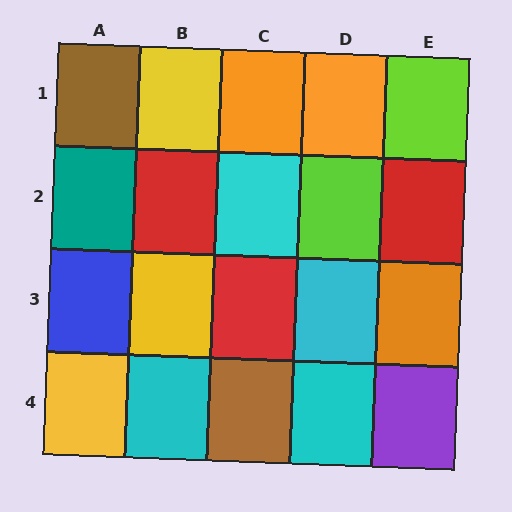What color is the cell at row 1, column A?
Brown.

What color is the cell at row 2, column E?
Red.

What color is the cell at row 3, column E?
Orange.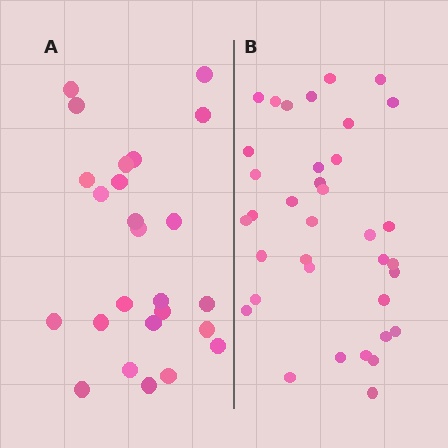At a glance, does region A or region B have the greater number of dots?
Region B (the right region) has more dots.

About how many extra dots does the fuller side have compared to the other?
Region B has roughly 12 or so more dots than region A.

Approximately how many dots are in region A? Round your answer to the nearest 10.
About 20 dots. (The exact count is 25, which rounds to 20.)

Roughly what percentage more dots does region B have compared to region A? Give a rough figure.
About 45% more.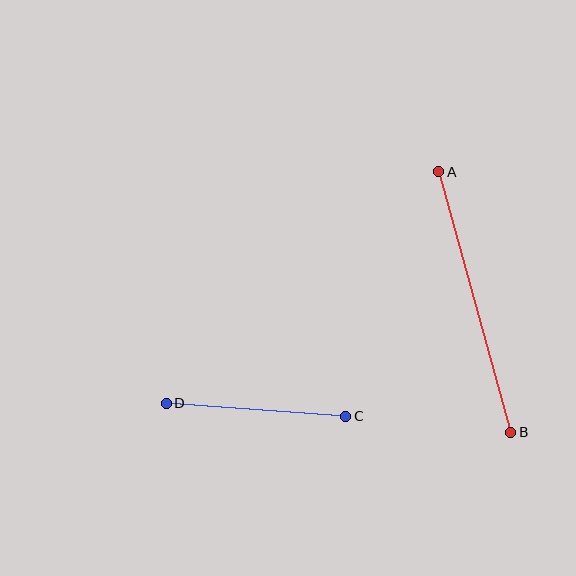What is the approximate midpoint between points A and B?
The midpoint is at approximately (475, 302) pixels.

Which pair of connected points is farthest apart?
Points A and B are farthest apart.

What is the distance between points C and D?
The distance is approximately 180 pixels.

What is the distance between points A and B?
The distance is approximately 270 pixels.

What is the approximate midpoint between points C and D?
The midpoint is at approximately (256, 410) pixels.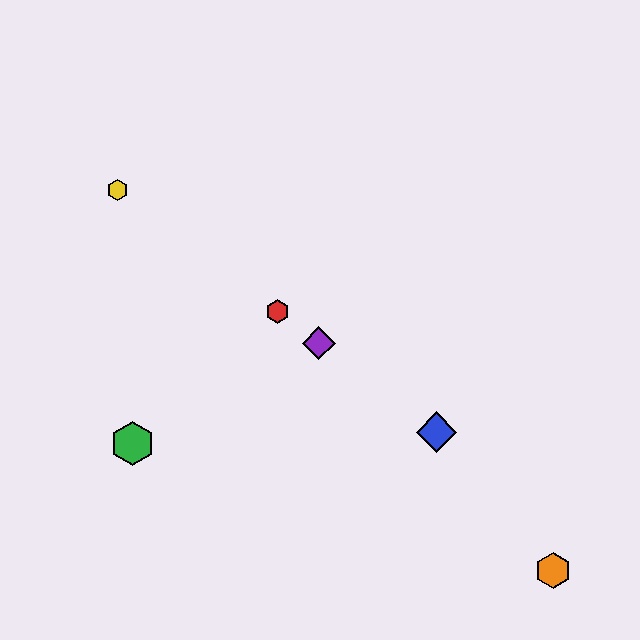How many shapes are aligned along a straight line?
4 shapes (the red hexagon, the blue diamond, the yellow hexagon, the purple diamond) are aligned along a straight line.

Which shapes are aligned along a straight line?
The red hexagon, the blue diamond, the yellow hexagon, the purple diamond are aligned along a straight line.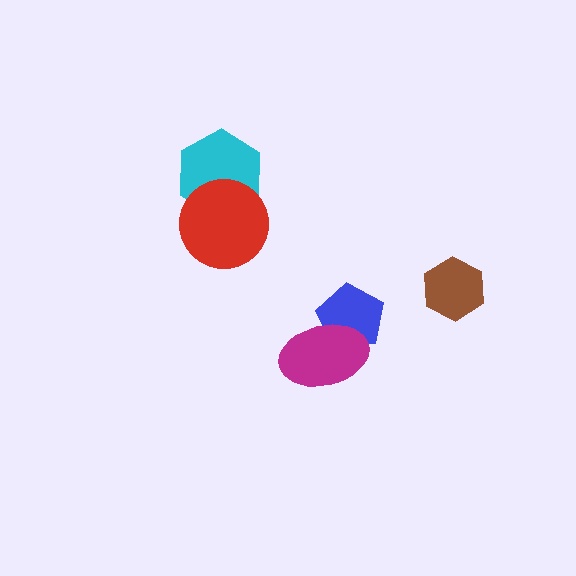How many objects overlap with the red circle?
1 object overlaps with the red circle.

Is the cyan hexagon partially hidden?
Yes, it is partially covered by another shape.